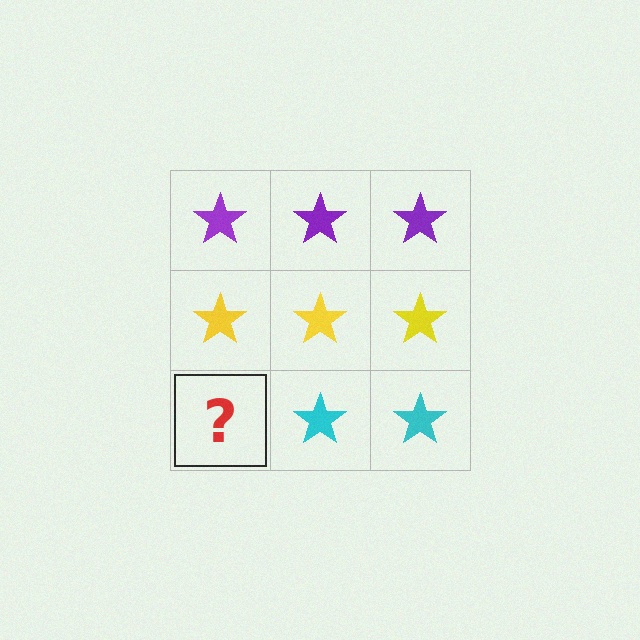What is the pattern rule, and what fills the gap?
The rule is that each row has a consistent color. The gap should be filled with a cyan star.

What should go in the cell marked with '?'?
The missing cell should contain a cyan star.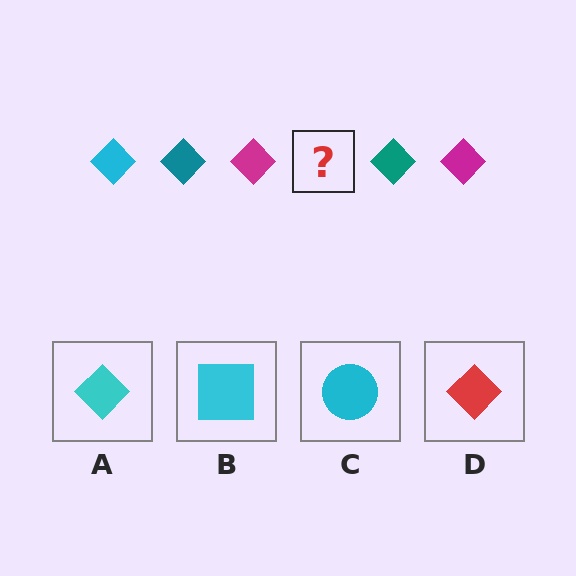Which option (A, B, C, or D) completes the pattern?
A.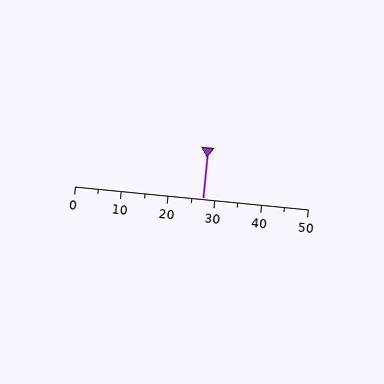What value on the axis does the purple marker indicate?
The marker indicates approximately 27.5.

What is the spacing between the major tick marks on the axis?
The major ticks are spaced 10 apart.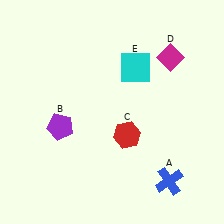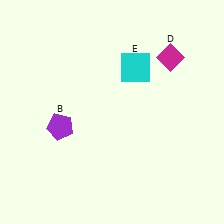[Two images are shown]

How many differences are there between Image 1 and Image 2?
There are 2 differences between the two images.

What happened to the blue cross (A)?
The blue cross (A) was removed in Image 2. It was in the bottom-right area of Image 1.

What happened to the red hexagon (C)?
The red hexagon (C) was removed in Image 2. It was in the bottom-right area of Image 1.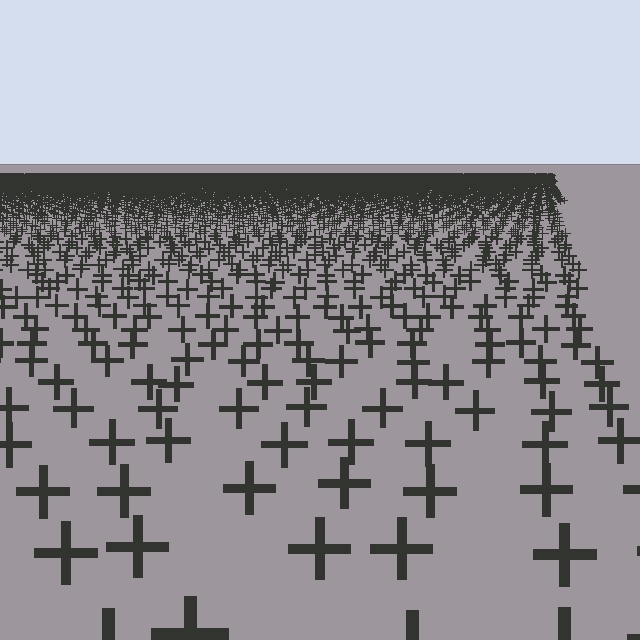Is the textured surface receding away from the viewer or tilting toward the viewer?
The surface is receding away from the viewer. Texture elements get smaller and denser toward the top.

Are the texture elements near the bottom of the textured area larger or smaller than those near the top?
Larger. Near the bottom, elements are closer to the viewer and appear at a bigger on-screen size.